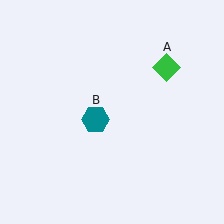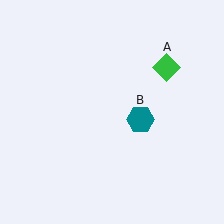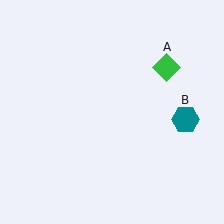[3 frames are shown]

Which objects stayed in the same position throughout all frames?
Green diamond (object A) remained stationary.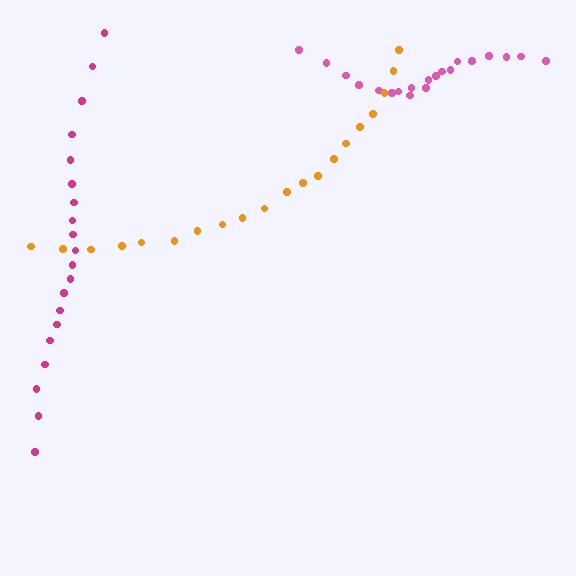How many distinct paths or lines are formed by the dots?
There are 3 distinct paths.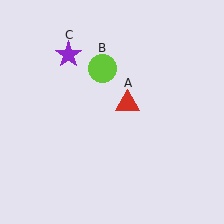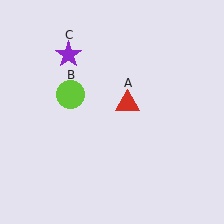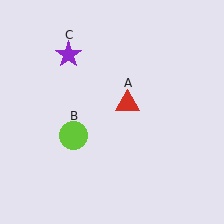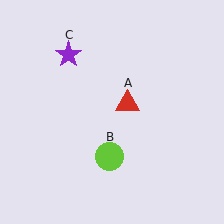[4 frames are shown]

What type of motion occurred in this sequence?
The lime circle (object B) rotated counterclockwise around the center of the scene.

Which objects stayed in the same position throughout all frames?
Red triangle (object A) and purple star (object C) remained stationary.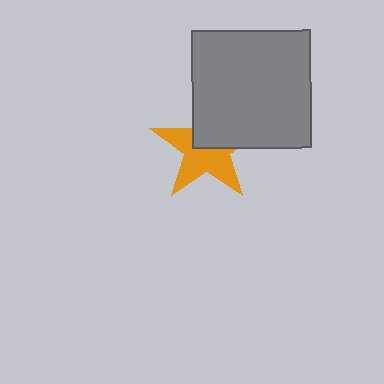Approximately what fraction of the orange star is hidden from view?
Roughly 44% of the orange star is hidden behind the gray square.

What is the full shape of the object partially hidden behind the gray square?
The partially hidden object is an orange star.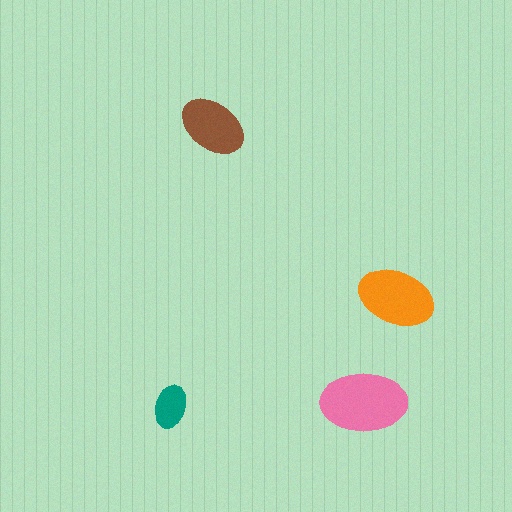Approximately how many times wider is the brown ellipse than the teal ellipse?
About 1.5 times wider.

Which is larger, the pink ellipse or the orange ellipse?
The pink one.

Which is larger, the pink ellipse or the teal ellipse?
The pink one.